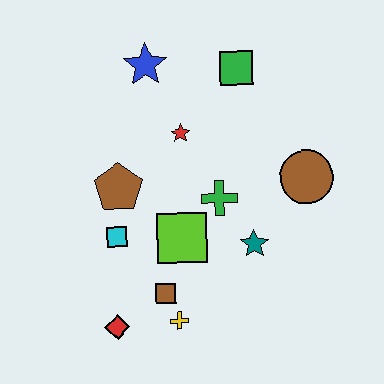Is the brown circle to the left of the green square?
No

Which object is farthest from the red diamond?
The green square is farthest from the red diamond.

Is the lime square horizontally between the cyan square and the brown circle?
Yes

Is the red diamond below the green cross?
Yes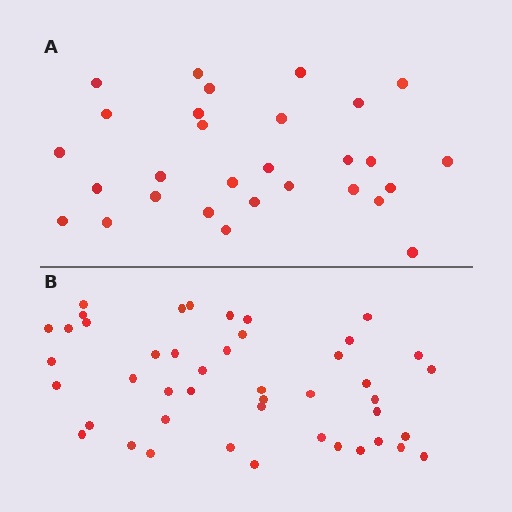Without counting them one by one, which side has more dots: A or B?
Region B (the bottom region) has more dots.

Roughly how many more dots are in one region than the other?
Region B has approximately 15 more dots than region A.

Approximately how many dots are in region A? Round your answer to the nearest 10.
About 30 dots. (The exact count is 29, which rounds to 30.)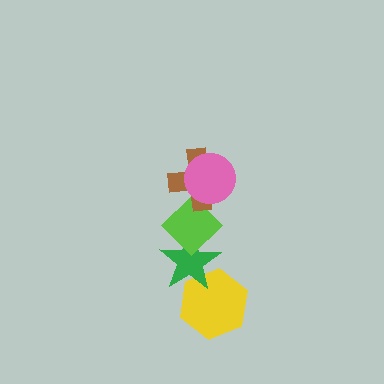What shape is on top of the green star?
The lime diamond is on top of the green star.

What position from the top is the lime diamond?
The lime diamond is 3rd from the top.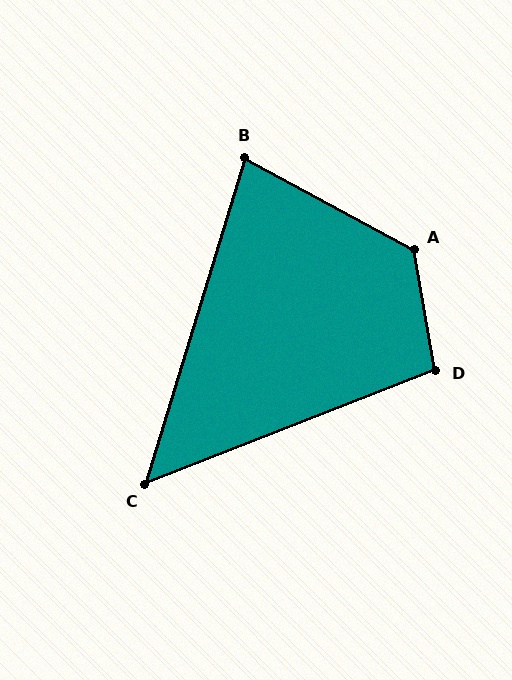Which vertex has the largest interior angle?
A, at approximately 128 degrees.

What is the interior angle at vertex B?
Approximately 79 degrees (acute).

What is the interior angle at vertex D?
Approximately 101 degrees (obtuse).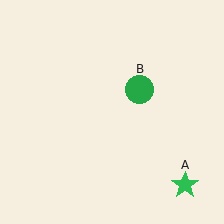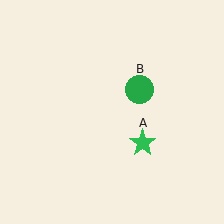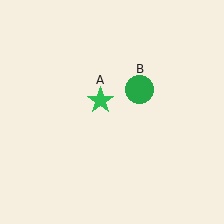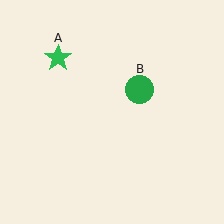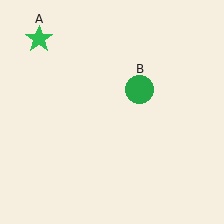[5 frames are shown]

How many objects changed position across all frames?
1 object changed position: green star (object A).